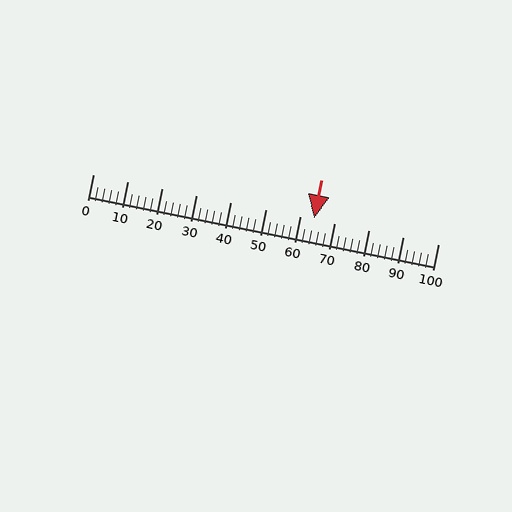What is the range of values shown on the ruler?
The ruler shows values from 0 to 100.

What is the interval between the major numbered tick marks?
The major tick marks are spaced 10 units apart.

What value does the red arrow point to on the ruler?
The red arrow points to approximately 64.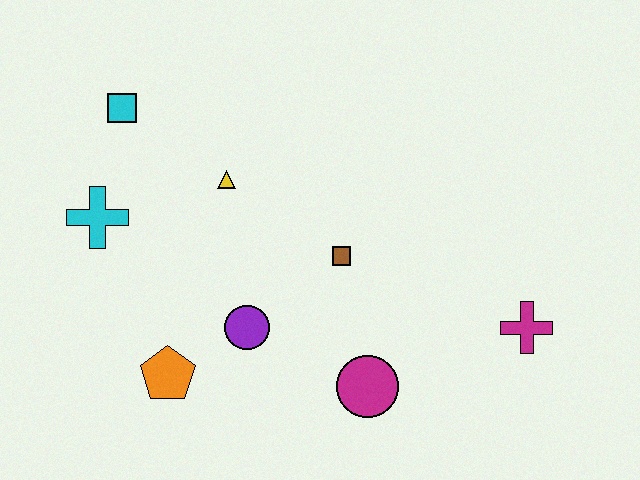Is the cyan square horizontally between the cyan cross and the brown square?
Yes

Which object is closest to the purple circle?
The orange pentagon is closest to the purple circle.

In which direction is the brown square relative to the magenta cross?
The brown square is to the left of the magenta cross.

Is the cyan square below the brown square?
No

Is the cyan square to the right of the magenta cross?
No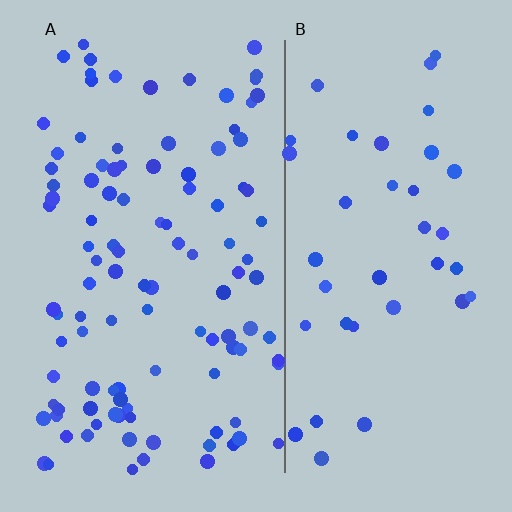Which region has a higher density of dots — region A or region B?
A (the left).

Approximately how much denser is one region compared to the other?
Approximately 2.7× — region A over region B.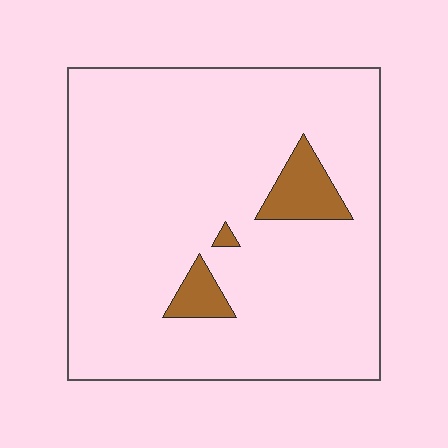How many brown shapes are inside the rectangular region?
3.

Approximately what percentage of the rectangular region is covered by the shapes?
Approximately 5%.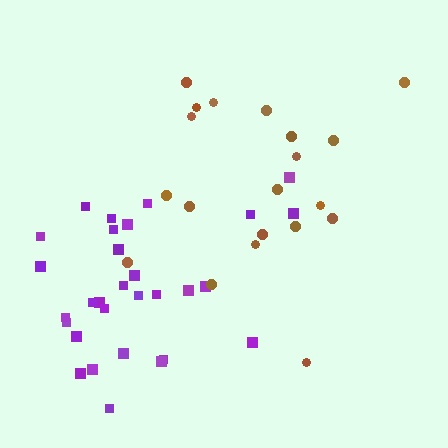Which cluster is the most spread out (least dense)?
Brown.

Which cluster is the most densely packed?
Purple.